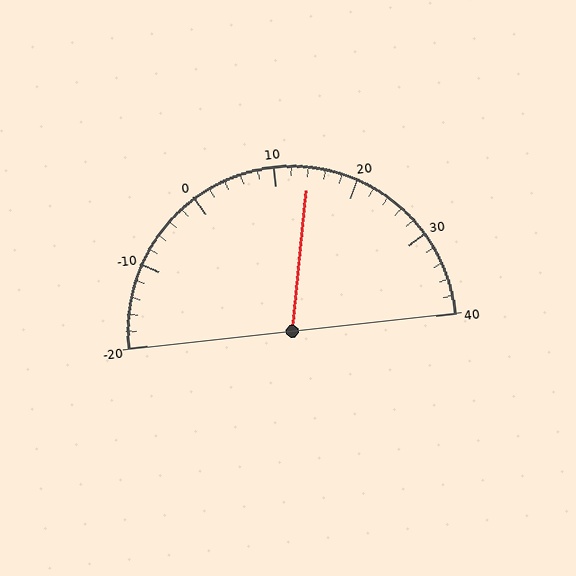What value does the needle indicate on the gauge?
The needle indicates approximately 14.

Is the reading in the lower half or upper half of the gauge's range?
The reading is in the upper half of the range (-20 to 40).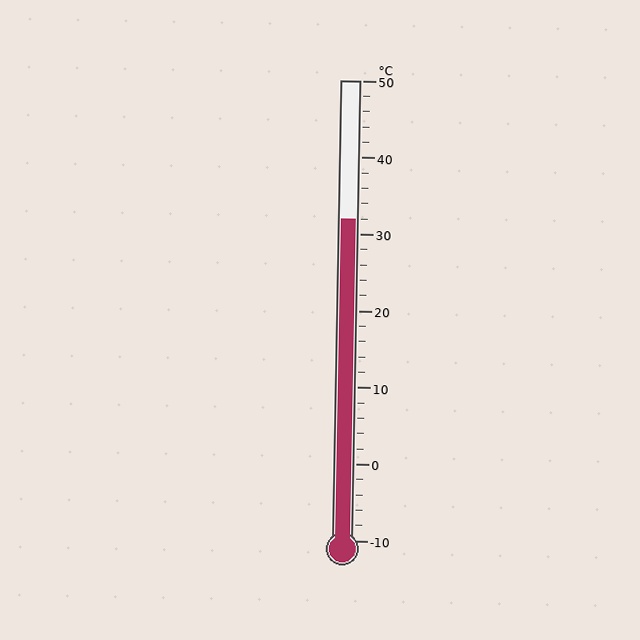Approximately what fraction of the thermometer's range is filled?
The thermometer is filled to approximately 70% of its range.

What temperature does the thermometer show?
The thermometer shows approximately 32°C.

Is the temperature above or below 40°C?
The temperature is below 40°C.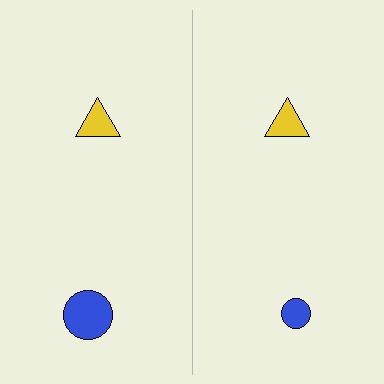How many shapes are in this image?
There are 4 shapes in this image.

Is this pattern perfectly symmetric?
No, the pattern is not perfectly symmetric. The blue circle on the right side has a different size than its mirror counterpart.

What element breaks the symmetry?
The blue circle on the right side has a different size than its mirror counterpart.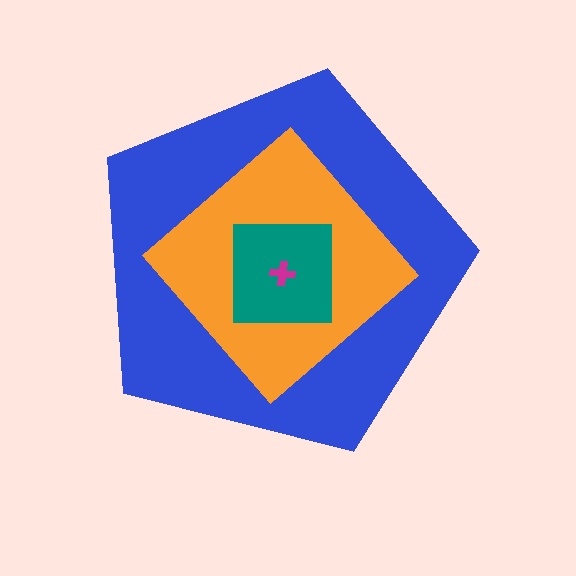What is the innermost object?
The magenta cross.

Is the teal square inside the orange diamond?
Yes.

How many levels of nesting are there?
4.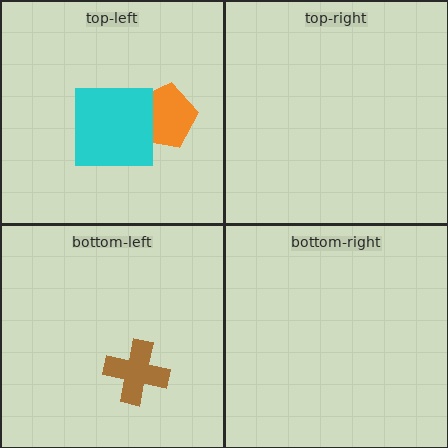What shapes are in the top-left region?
The orange pentagon, the cyan square.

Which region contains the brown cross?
The bottom-left region.